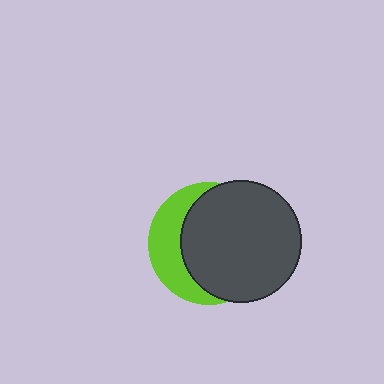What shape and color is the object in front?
The object in front is a dark gray circle.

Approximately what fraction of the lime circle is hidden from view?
Roughly 67% of the lime circle is hidden behind the dark gray circle.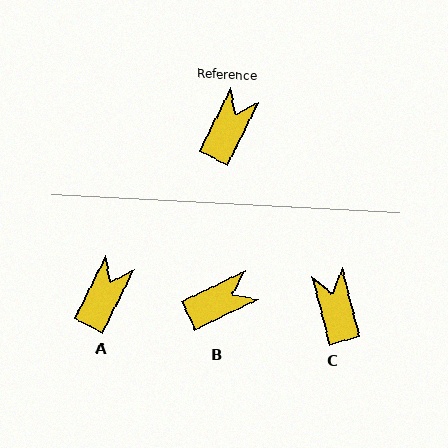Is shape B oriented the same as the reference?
No, it is off by about 38 degrees.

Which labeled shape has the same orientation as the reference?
A.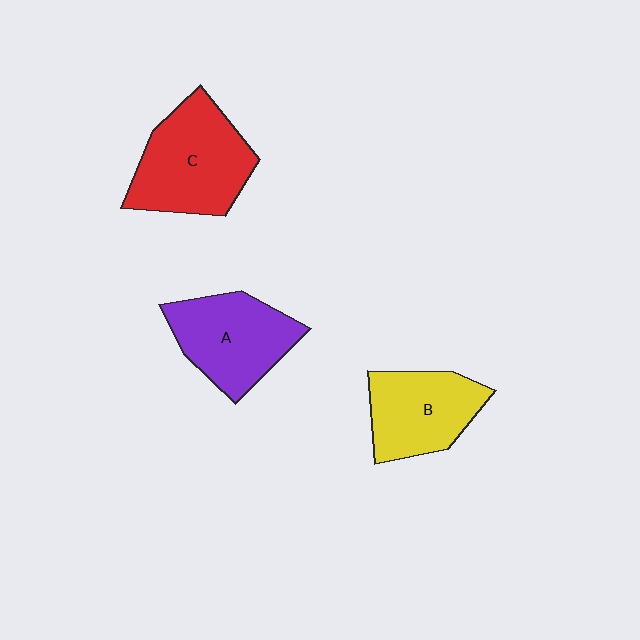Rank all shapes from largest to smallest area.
From largest to smallest: C (red), A (purple), B (yellow).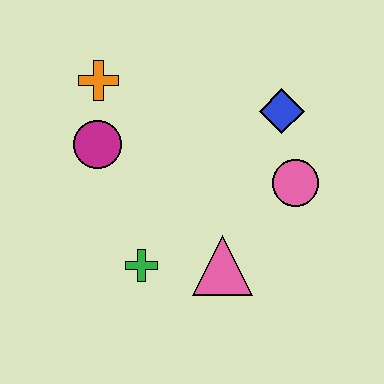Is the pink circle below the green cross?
No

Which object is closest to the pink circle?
The blue diamond is closest to the pink circle.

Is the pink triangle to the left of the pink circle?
Yes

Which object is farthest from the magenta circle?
The pink circle is farthest from the magenta circle.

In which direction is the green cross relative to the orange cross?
The green cross is below the orange cross.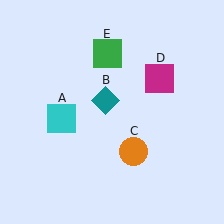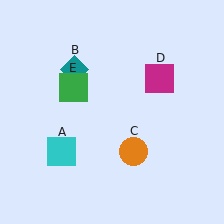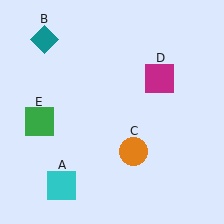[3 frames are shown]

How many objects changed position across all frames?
3 objects changed position: cyan square (object A), teal diamond (object B), green square (object E).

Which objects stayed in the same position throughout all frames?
Orange circle (object C) and magenta square (object D) remained stationary.